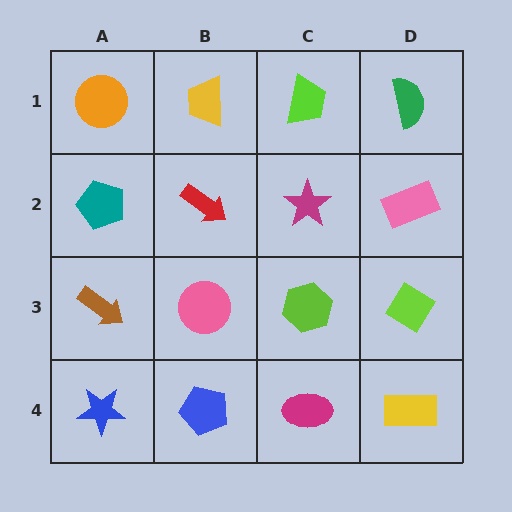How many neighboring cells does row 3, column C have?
4.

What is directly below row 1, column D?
A pink rectangle.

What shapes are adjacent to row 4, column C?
A lime hexagon (row 3, column C), a blue pentagon (row 4, column B), a yellow rectangle (row 4, column D).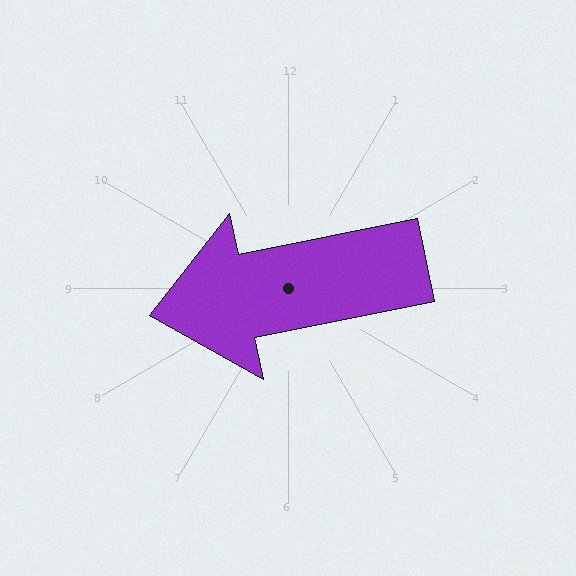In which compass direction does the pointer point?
West.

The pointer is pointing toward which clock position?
Roughly 9 o'clock.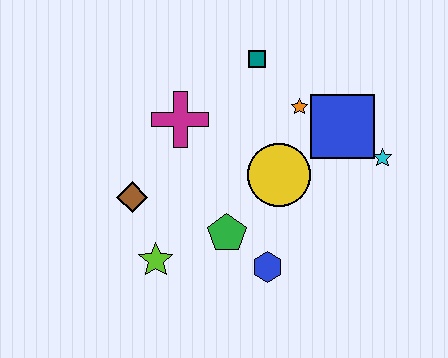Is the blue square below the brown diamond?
No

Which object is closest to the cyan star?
The blue square is closest to the cyan star.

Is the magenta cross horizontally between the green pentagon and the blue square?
No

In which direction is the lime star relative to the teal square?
The lime star is below the teal square.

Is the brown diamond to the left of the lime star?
Yes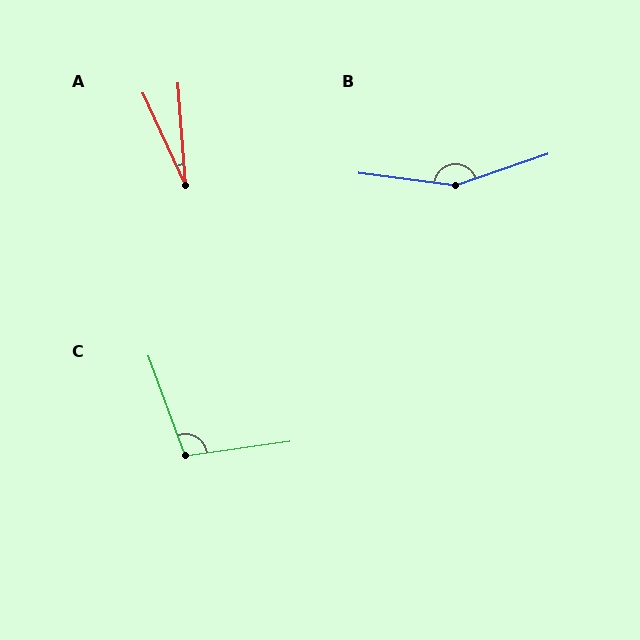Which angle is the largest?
B, at approximately 154 degrees.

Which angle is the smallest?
A, at approximately 20 degrees.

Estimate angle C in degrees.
Approximately 102 degrees.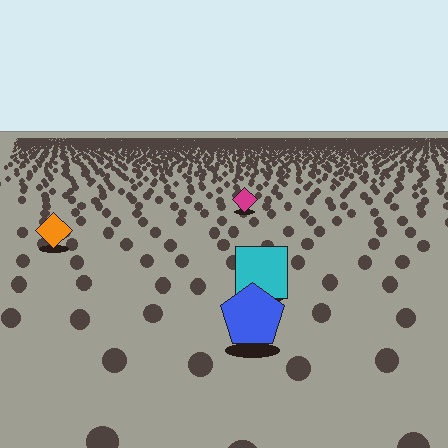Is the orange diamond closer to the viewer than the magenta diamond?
Yes. The orange diamond is closer — you can tell from the texture gradient: the ground texture is coarser near it.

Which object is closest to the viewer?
The blue pentagon is closest. The texture marks near it are larger and more spread out.